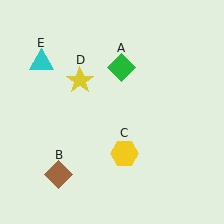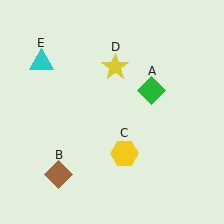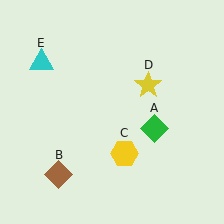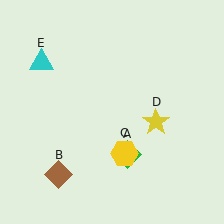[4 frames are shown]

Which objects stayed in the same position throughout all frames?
Brown diamond (object B) and yellow hexagon (object C) and cyan triangle (object E) remained stationary.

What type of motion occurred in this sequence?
The green diamond (object A), yellow star (object D) rotated clockwise around the center of the scene.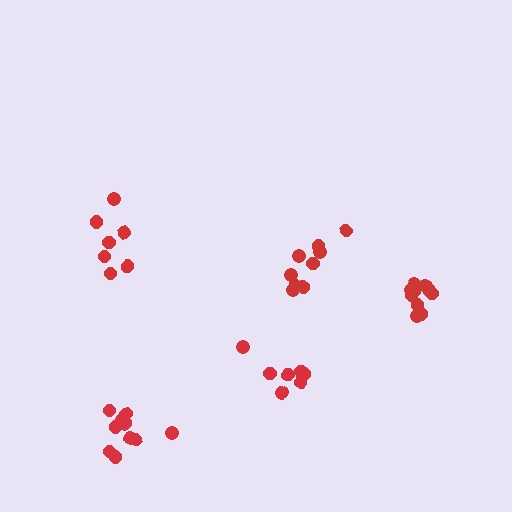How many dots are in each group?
Group 1: 7 dots, Group 2: 8 dots, Group 3: 10 dots, Group 4: 10 dots, Group 5: 9 dots (44 total).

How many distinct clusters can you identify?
There are 5 distinct clusters.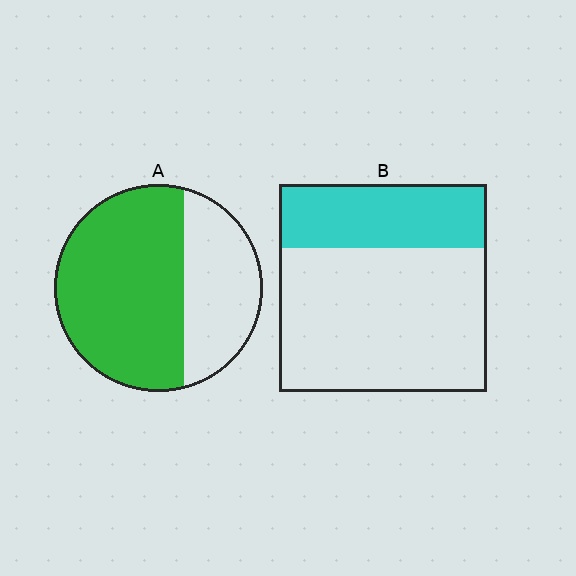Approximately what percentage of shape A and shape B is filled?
A is approximately 65% and B is approximately 30%.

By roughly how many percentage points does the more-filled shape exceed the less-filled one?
By roughly 35 percentage points (A over B).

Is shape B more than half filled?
No.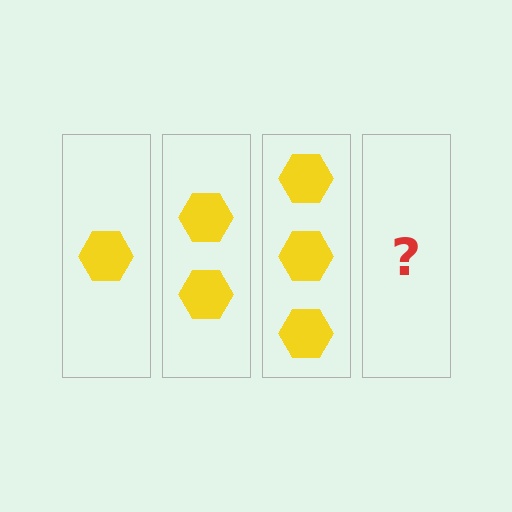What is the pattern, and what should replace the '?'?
The pattern is that each step adds one more hexagon. The '?' should be 4 hexagons.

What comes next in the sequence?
The next element should be 4 hexagons.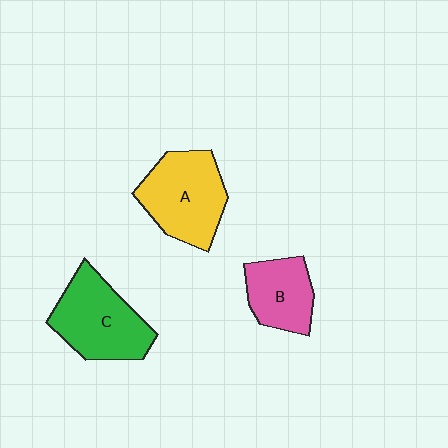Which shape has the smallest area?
Shape B (pink).